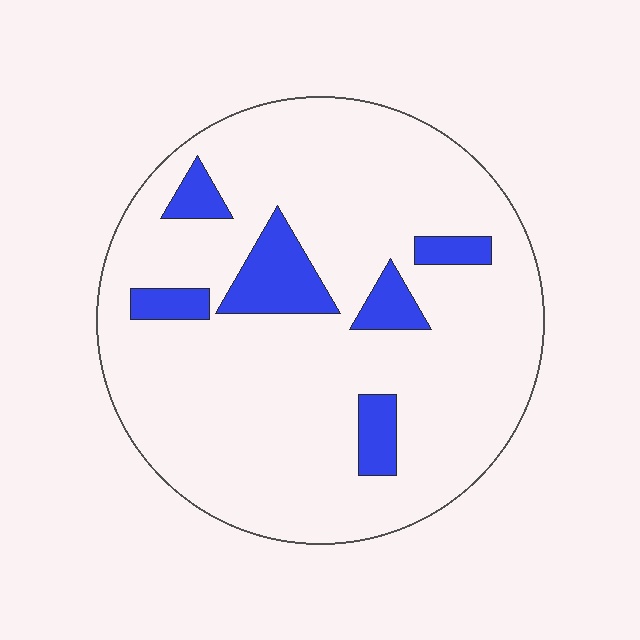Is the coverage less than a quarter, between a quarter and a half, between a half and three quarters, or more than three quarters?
Less than a quarter.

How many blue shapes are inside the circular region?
6.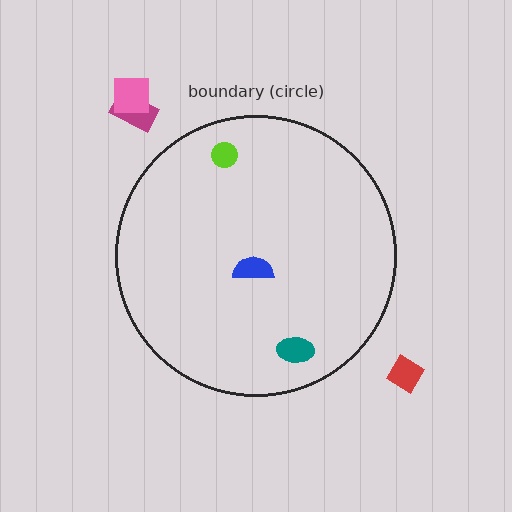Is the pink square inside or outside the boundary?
Outside.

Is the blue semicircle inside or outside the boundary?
Inside.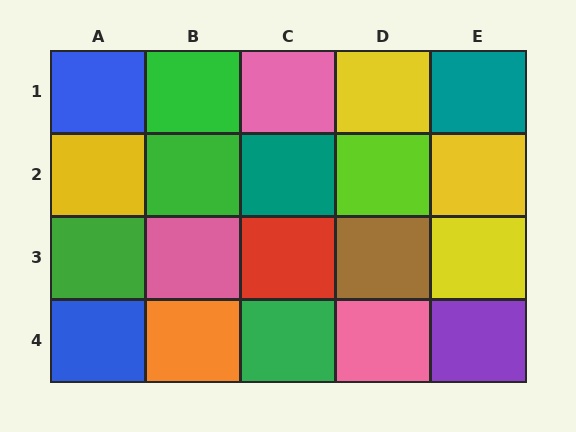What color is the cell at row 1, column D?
Yellow.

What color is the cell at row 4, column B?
Orange.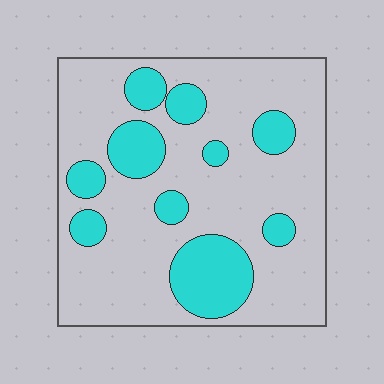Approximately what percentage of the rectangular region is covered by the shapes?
Approximately 25%.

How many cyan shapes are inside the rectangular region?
10.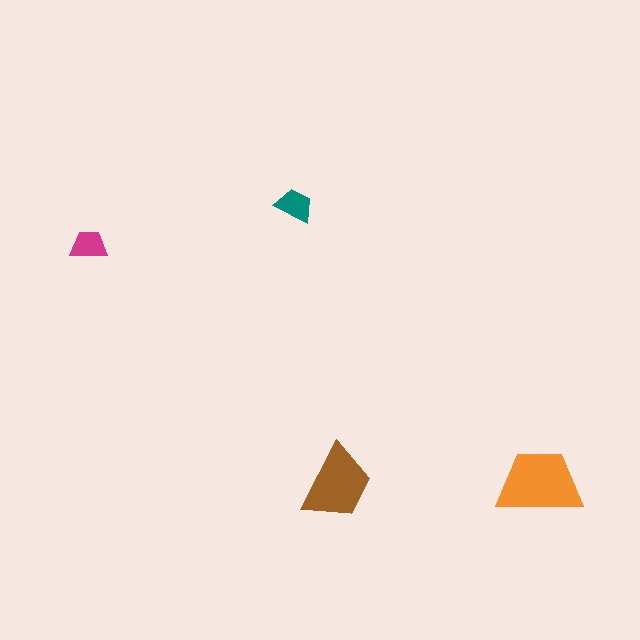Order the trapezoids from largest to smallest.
the orange one, the brown one, the teal one, the magenta one.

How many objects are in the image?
There are 4 objects in the image.